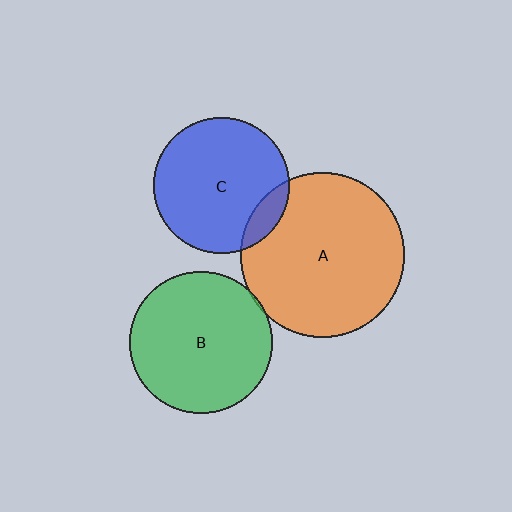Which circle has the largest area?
Circle A (orange).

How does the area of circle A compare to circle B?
Approximately 1.3 times.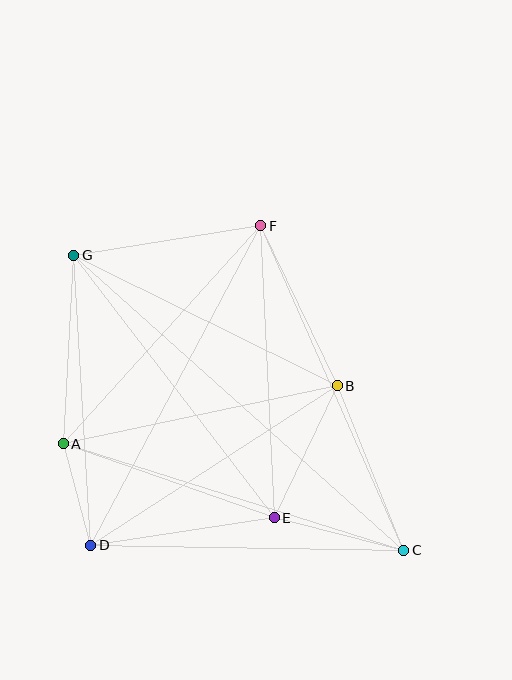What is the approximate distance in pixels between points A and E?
The distance between A and E is approximately 223 pixels.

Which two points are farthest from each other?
Points C and G are farthest from each other.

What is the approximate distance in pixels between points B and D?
The distance between B and D is approximately 293 pixels.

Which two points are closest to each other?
Points A and D are closest to each other.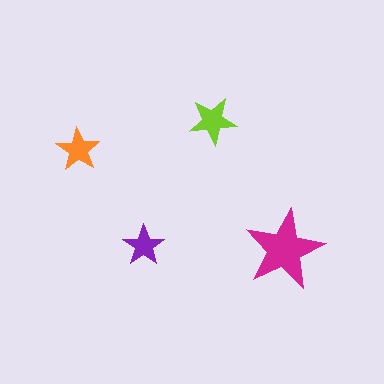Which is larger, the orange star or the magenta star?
The magenta one.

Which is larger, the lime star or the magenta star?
The magenta one.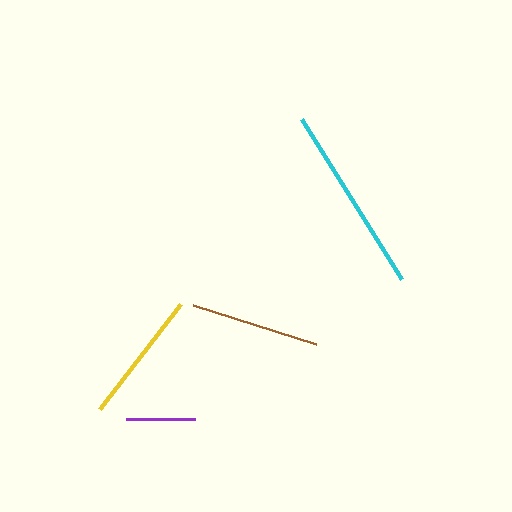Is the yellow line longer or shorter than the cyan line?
The cyan line is longer than the yellow line.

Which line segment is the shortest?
The purple line is the shortest at approximately 70 pixels.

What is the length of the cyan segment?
The cyan segment is approximately 189 pixels long.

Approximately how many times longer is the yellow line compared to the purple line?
The yellow line is approximately 1.9 times the length of the purple line.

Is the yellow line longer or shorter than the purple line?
The yellow line is longer than the purple line.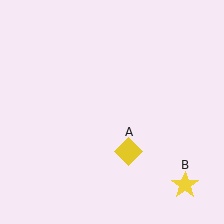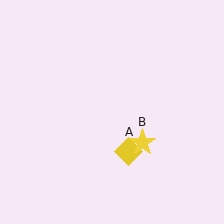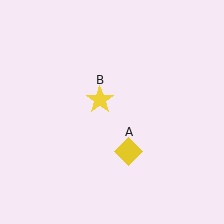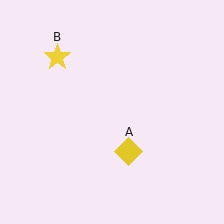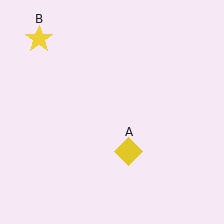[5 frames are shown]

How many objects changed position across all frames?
1 object changed position: yellow star (object B).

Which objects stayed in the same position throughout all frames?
Yellow diamond (object A) remained stationary.